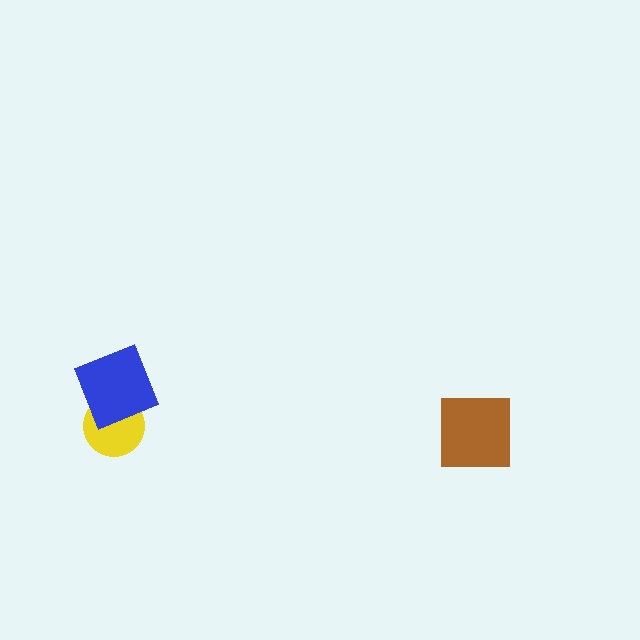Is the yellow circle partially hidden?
Yes, it is partially covered by another shape.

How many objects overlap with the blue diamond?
1 object overlaps with the blue diamond.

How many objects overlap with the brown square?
0 objects overlap with the brown square.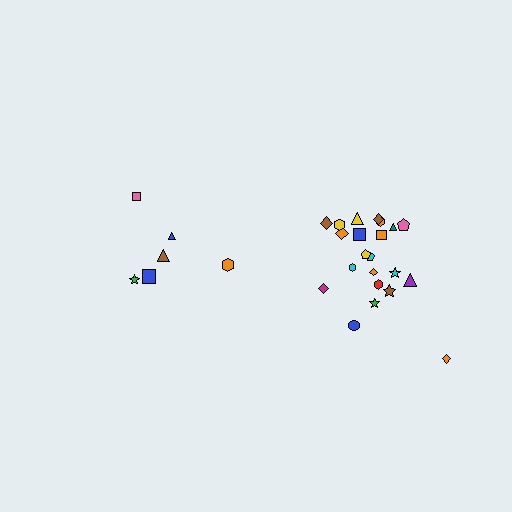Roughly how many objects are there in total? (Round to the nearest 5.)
Roughly 30 objects in total.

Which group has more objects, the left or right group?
The right group.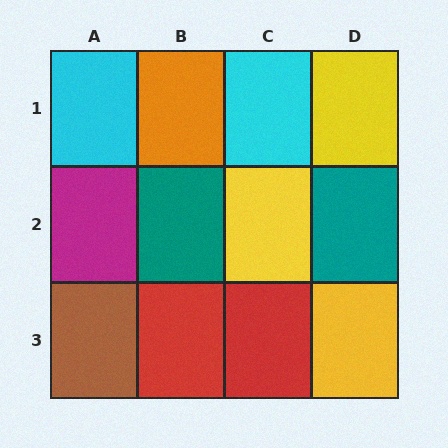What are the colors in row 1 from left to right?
Cyan, orange, cyan, yellow.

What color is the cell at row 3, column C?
Red.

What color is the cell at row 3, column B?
Red.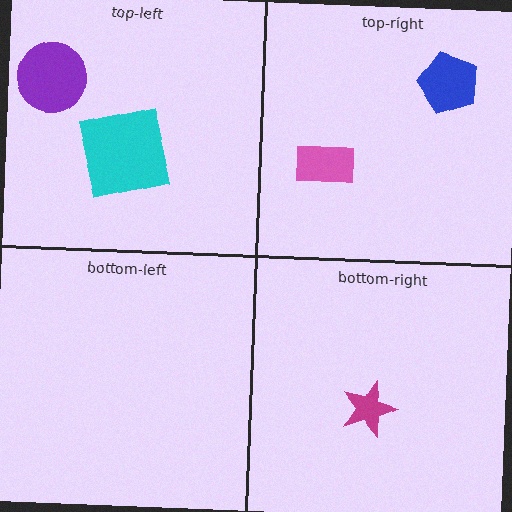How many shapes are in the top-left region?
2.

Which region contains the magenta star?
The bottom-right region.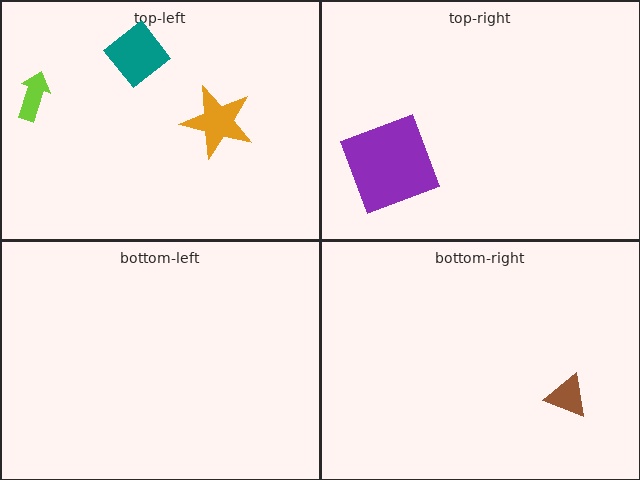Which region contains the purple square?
The top-right region.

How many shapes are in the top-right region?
1.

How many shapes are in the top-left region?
3.